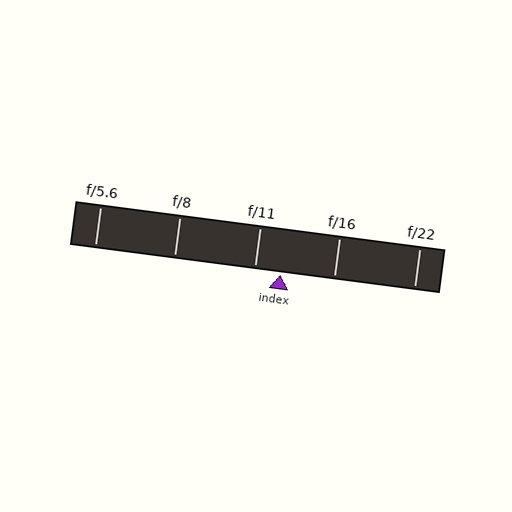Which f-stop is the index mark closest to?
The index mark is closest to f/11.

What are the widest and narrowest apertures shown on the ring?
The widest aperture shown is f/5.6 and the narrowest is f/22.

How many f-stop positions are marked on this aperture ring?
There are 5 f-stop positions marked.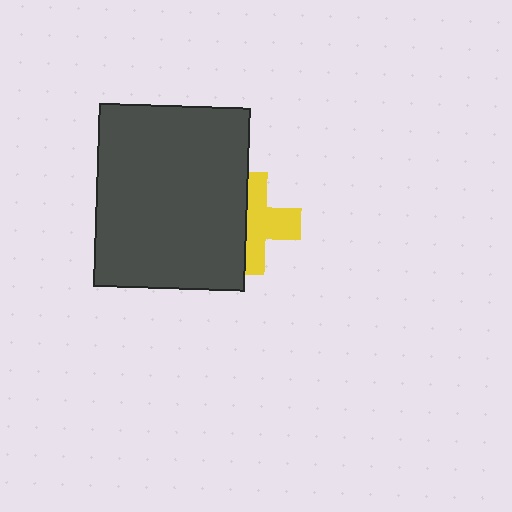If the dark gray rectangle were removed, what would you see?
You would see the complete yellow cross.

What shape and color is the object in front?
The object in front is a dark gray rectangle.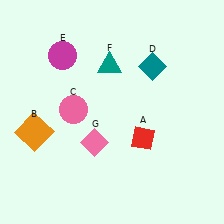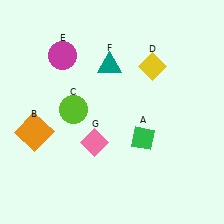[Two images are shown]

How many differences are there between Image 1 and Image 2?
There are 3 differences between the two images.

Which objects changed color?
A changed from red to green. C changed from pink to lime. D changed from teal to yellow.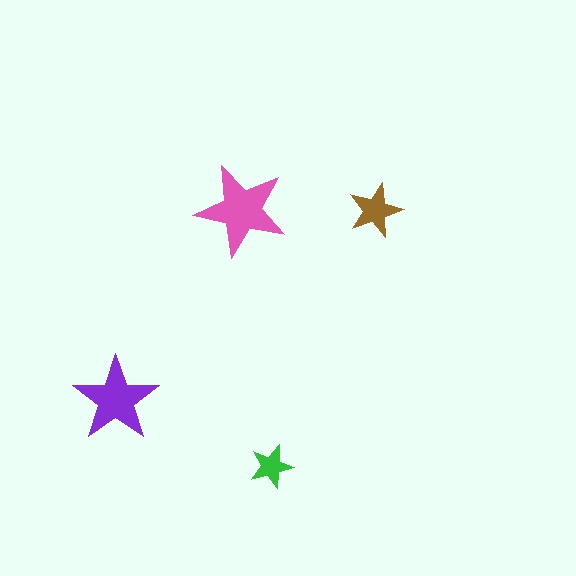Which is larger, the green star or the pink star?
The pink one.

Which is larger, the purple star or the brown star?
The purple one.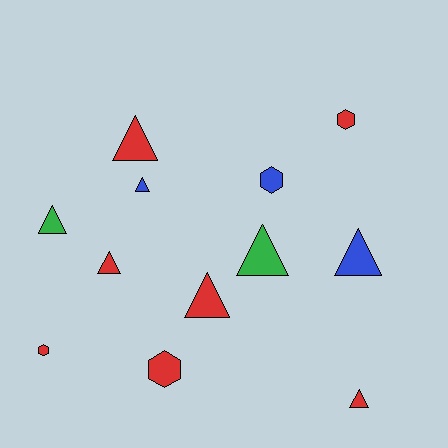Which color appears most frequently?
Red, with 7 objects.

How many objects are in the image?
There are 12 objects.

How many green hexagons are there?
There are no green hexagons.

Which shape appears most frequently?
Triangle, with 8 objects.